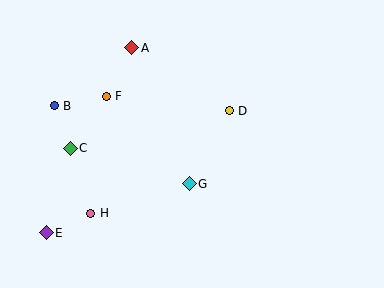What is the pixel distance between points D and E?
The distance between D and E is 220 pixels.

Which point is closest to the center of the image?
Point G at (189, 184) is closest to the center.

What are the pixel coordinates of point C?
Point C is at (70, 148).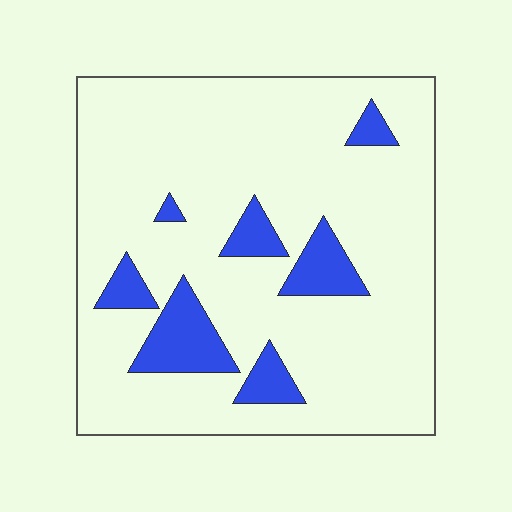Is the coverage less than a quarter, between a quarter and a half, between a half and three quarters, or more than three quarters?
Less than a quarter.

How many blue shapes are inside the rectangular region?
7.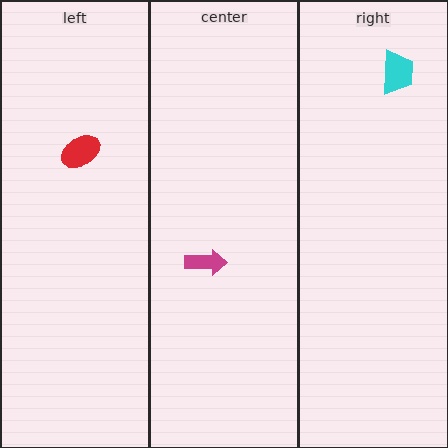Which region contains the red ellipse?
The left region.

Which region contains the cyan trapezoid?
The right region.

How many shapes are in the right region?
1.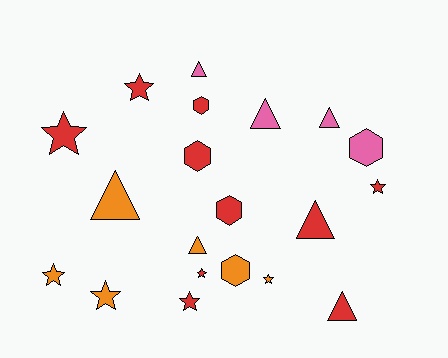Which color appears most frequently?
Red, with 10 objects.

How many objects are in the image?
There are 20 objects.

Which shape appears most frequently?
Star, with 8 objects.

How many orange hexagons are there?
There is 1 orange hexagon.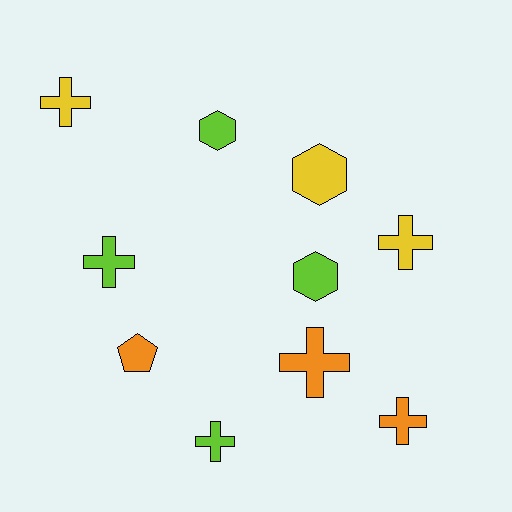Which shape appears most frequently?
Cross, with 6 objects.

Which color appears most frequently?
Lime, with 4 objects.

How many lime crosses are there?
There are 2 lime crosses.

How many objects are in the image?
There are 10 objects.